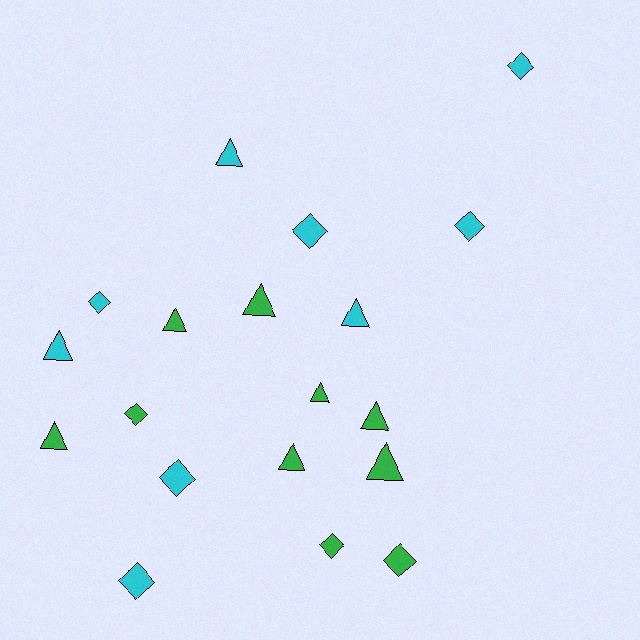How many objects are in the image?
There are 19 objects.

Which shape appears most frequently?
Triangle, with 10 objects.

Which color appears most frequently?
Green, with 10 objects.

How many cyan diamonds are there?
There are 6 cyan diamonds.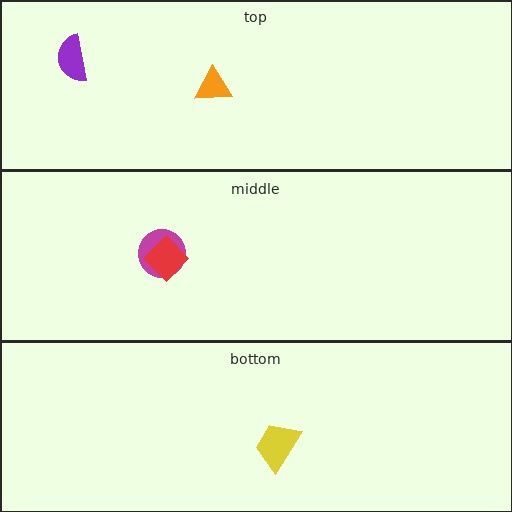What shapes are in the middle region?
The magenta circle, the red diamond.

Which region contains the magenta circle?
The middle region.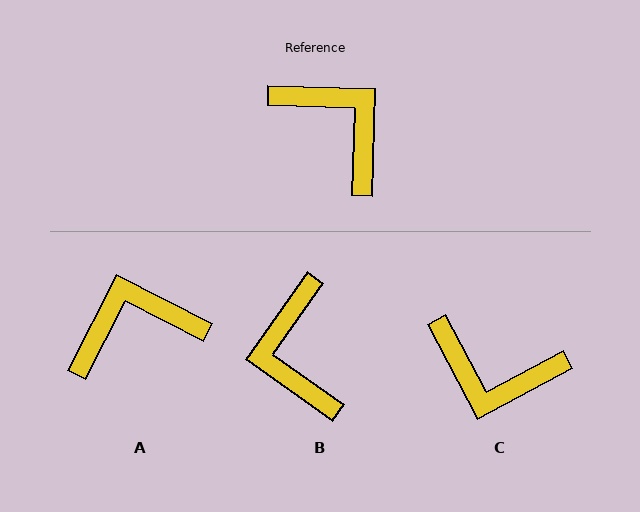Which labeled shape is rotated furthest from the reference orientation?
C, about 150 degrees away.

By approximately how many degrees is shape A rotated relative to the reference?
Approximately 65 degrees counter-clockwise.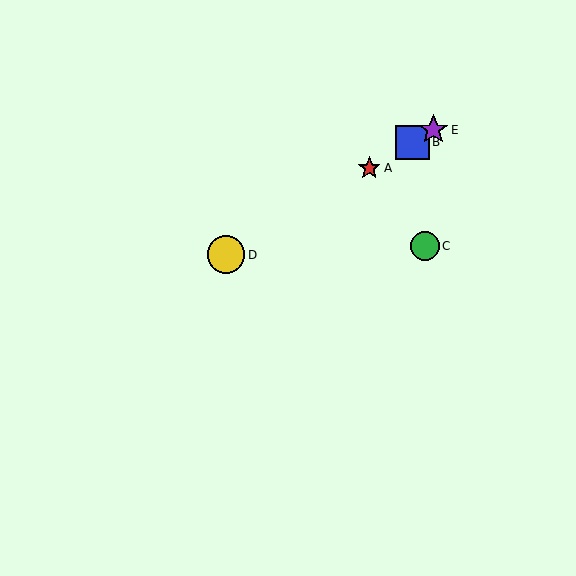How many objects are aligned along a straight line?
4 objects (A, B, D, E) are aligned along a straight line.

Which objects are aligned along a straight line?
Objects A, B, D, E are aligned along a straight line.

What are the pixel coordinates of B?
Object B is at (412, 142).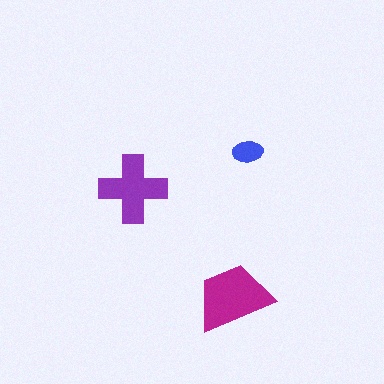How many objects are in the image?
There are 3 objects in the image.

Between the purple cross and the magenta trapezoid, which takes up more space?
The magenta trapezoid.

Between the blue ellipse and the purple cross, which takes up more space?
The purple cross.